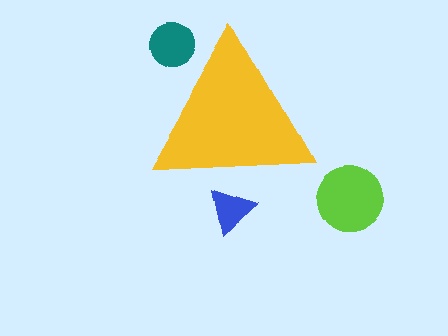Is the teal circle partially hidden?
Yes, the teal circle is partially hidden behind the yellow triangle.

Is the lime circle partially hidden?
No, the lime circle is fully visible.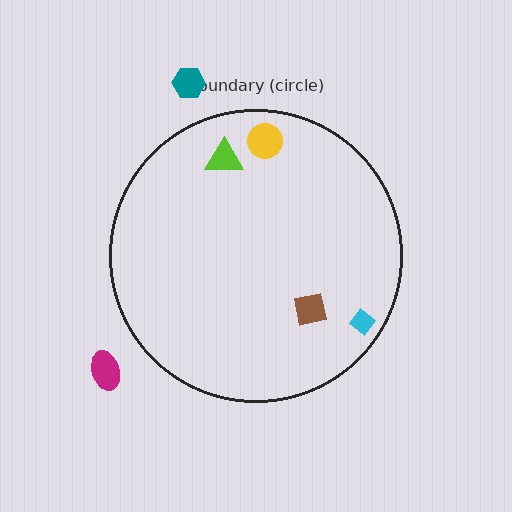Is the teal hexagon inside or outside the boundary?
Outside.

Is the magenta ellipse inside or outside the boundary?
Outside.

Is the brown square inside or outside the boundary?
Inside.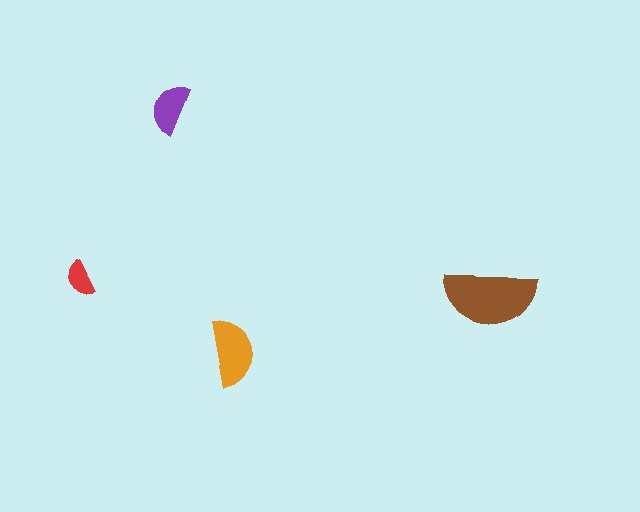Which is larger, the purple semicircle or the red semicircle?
The purple one.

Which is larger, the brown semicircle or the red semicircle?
The brown one.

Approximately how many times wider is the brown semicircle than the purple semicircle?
About 2 times wider.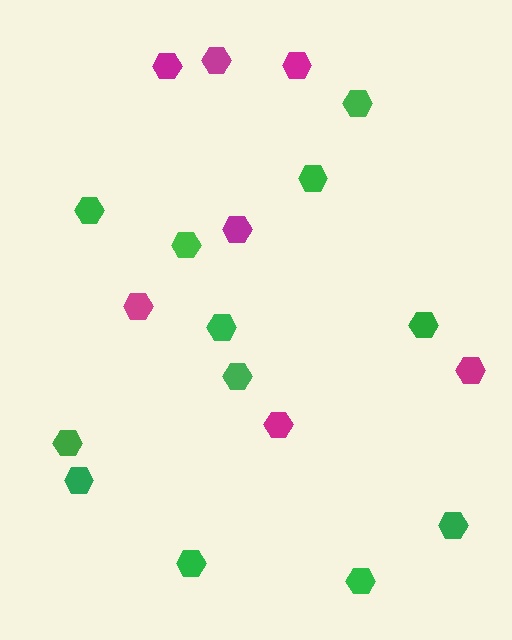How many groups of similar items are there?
There are 2 groups: one group of magenta hexagons (7) and one group of green hexagons (12).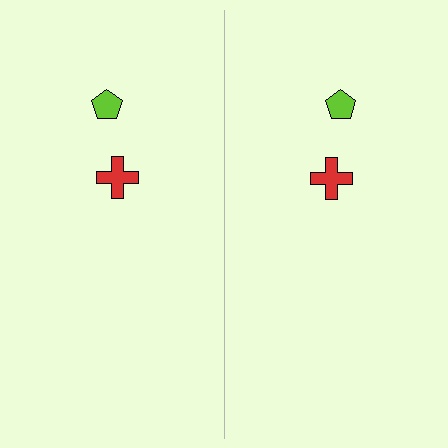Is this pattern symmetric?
Yes, this pattern has bilateral (reflection) symmetry.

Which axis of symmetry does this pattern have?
The pattern has a vertical axis of symmetry running through the center of the image.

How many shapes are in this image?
There are 4 shapes in this image.